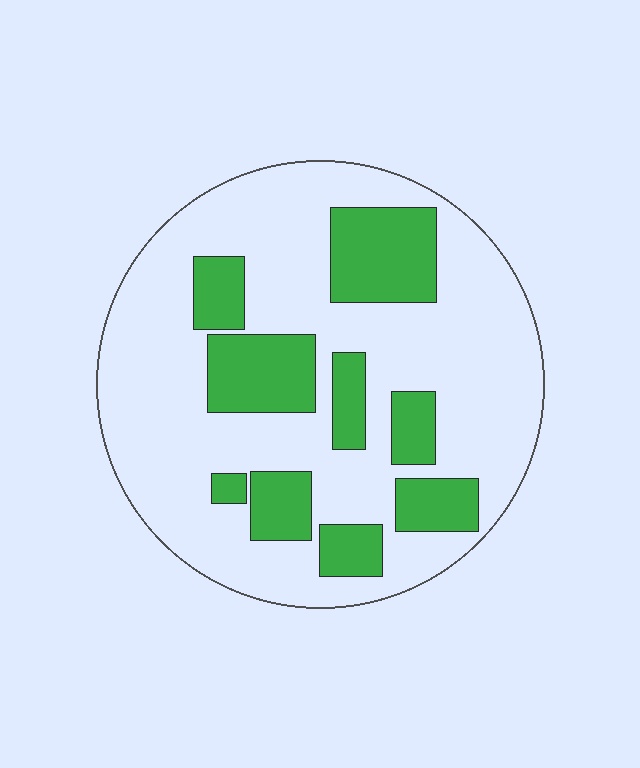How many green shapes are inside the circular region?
9.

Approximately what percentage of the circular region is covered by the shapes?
Approximately 25%.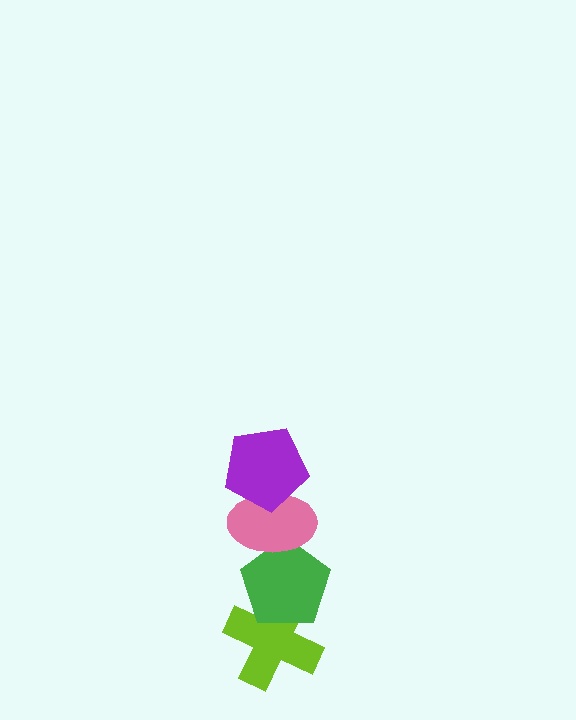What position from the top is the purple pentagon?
The purple pentagon is 1st from the top.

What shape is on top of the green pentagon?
The pink ellipse is on top of the green pentagon.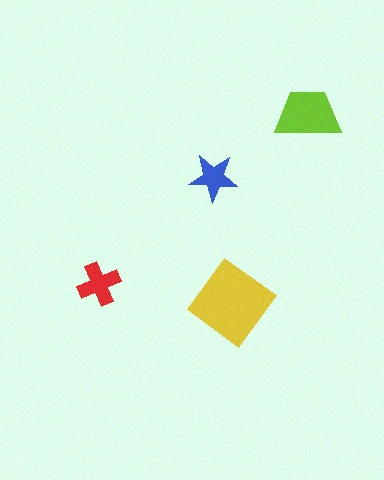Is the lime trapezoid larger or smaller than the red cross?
Larger.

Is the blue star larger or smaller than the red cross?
Smaller.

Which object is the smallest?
The blue star.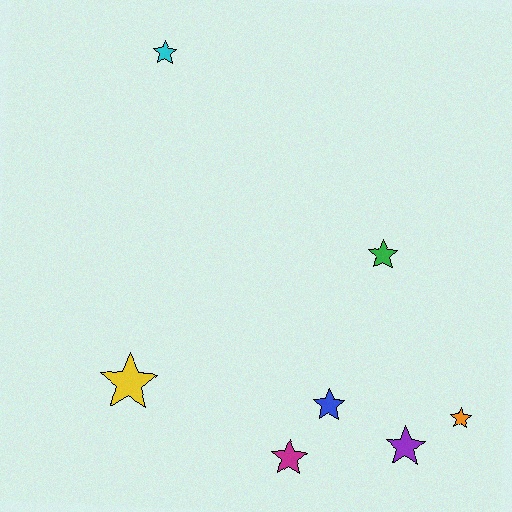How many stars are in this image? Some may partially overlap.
There are 7 stars.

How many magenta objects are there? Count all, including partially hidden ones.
There is 1 magenta object.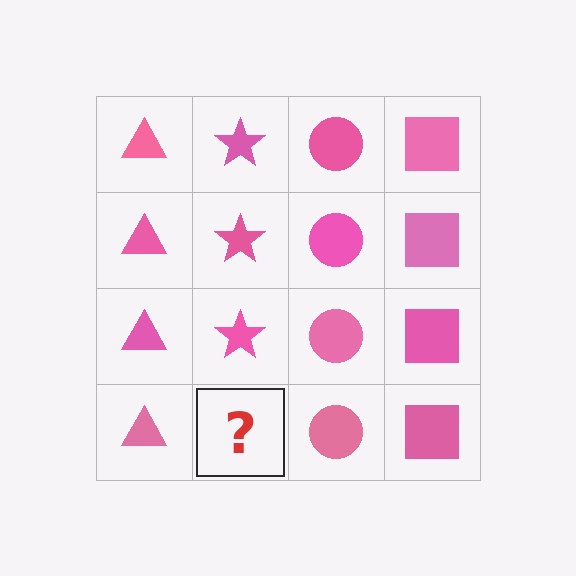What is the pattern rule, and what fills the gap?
The rule is that each column has a consistent shape. The gap should be filled with a pink star.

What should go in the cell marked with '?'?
The missing cell should contain a pink star.